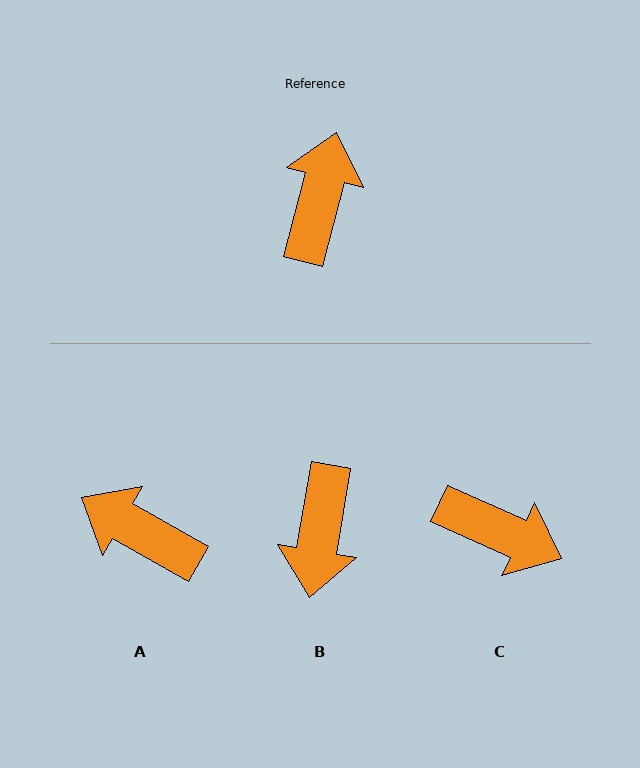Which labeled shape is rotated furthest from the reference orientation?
B, about 175 degrees away.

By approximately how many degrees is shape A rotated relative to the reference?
Approximately 75 degrees counter-clockwise.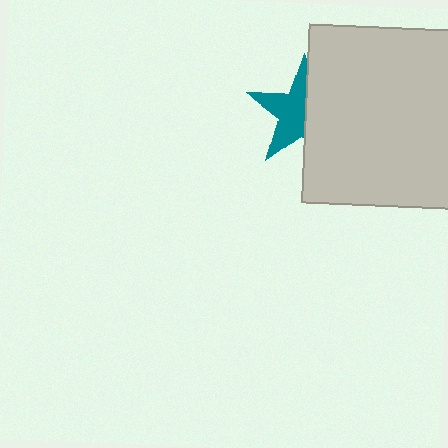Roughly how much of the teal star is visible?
About half of it is visible (roughly 54%).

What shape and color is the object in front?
The object in front is a light gray square.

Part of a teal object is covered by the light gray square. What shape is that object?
It is a star.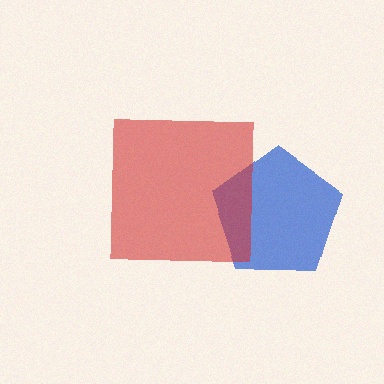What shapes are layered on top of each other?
The layered shapes are: a blue pentagon, a red square.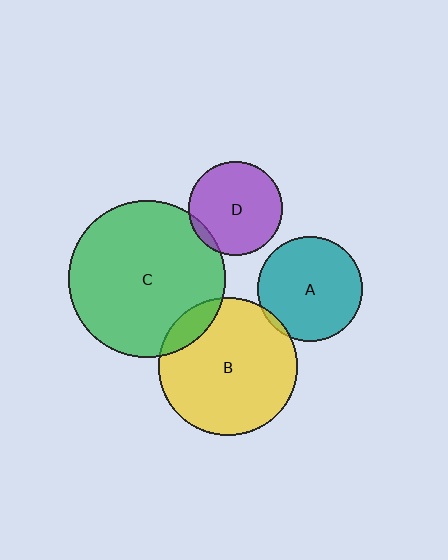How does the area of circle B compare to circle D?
Approximately 2.2 times.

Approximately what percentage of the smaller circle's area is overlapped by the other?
Approximately 10%.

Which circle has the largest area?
Circle C (green).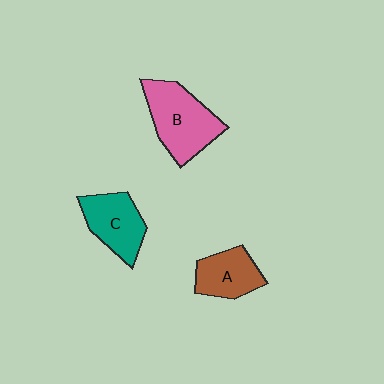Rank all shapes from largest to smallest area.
From largest to smallest: B (pink), C (teal), A (brown).